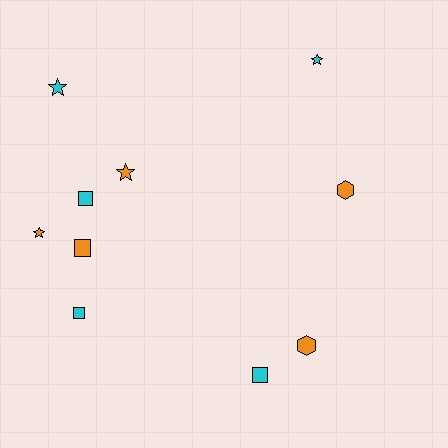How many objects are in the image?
There are 10 objects.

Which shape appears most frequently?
Square, with 4 objects.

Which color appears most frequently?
Orange, with 5 objects.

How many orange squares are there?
There is 1 orange square.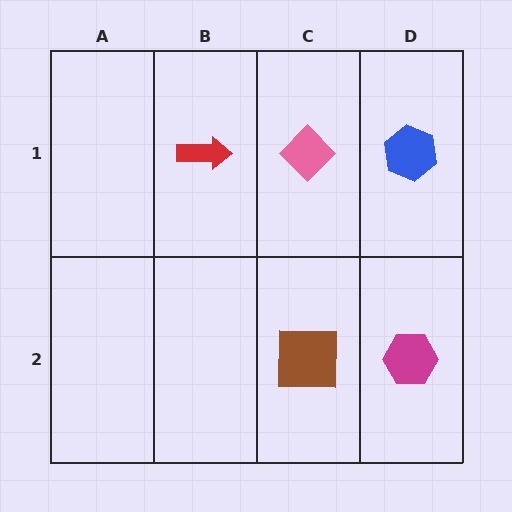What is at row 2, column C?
A brown square.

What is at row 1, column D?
A blue hexagon.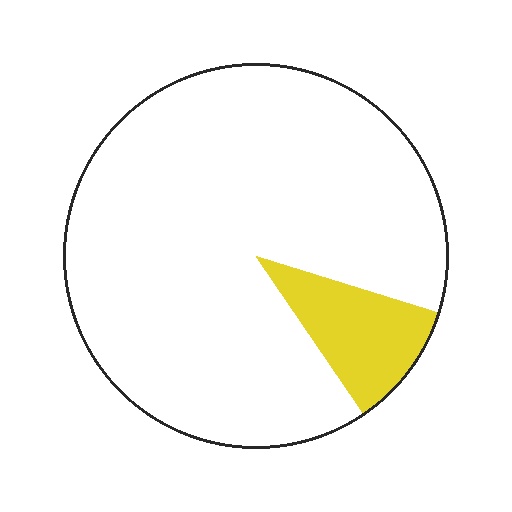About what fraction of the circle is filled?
About one tenth (1/10).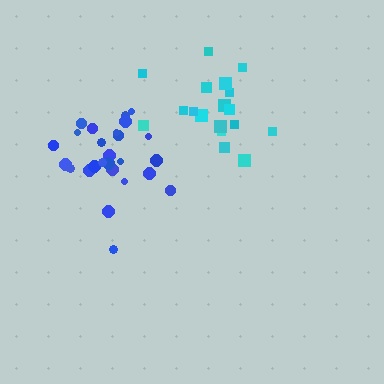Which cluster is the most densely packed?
Blue.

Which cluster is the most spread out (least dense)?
Cyan.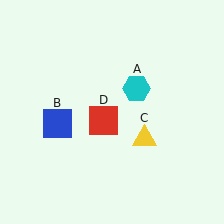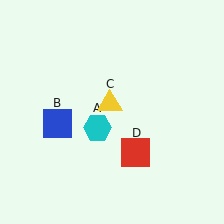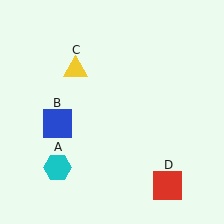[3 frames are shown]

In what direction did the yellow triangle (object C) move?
The yellow triangle (object C) moved up and to the left.